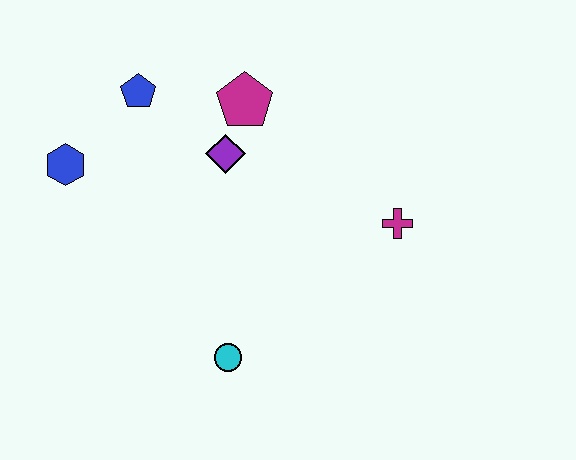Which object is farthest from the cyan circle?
The blue pentagon is farthest from the cyan circle.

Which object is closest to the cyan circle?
The purple diamond is closest to the cyan circle.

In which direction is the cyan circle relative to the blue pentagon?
The cyan circle is below the blue pentagon.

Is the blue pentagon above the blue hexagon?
Yes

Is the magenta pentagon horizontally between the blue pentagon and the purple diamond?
No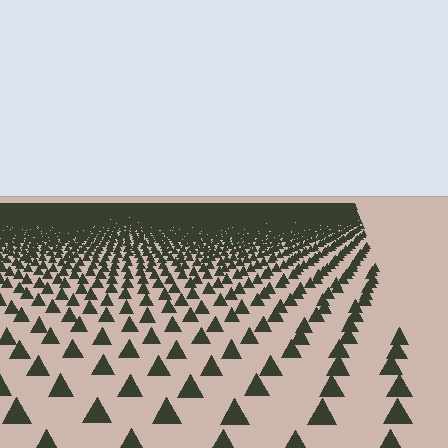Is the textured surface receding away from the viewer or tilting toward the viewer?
The surface is receding away from the viewer. Texture elements get smaller and denser toward the top.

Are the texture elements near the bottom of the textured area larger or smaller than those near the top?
Larger. Near the bottom, elements are closer to the viewer and appear at a bigger on-screen size.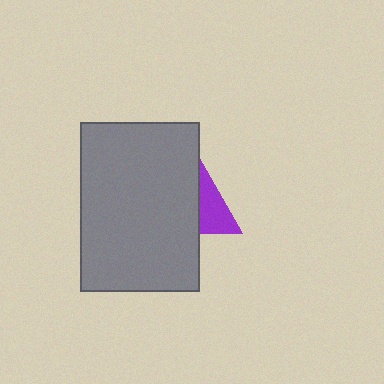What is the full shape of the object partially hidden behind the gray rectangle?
The partially hidden object is a purple triangle.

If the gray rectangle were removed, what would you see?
You would see the complete purple triangle.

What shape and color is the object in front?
The object in front is a gray rectangle.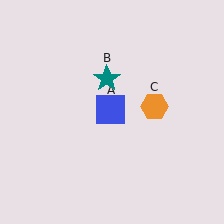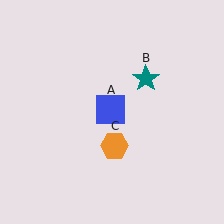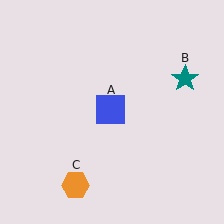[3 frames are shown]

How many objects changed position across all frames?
2 objects changed position: teal star (object B), orange hexagon (object C).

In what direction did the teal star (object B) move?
The teal star (object B) moved right.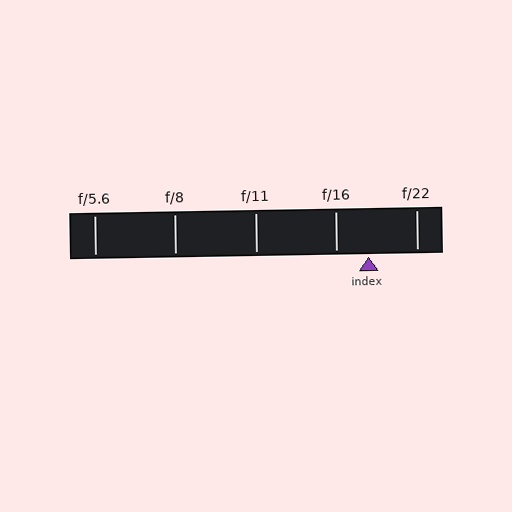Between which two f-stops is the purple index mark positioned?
The index mark is between f/16 and f/22.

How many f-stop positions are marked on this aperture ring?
There are 5 f-stop positions marked.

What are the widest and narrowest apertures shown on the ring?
The widest aperture shown is f/5.6 and the narrowest is f/22.